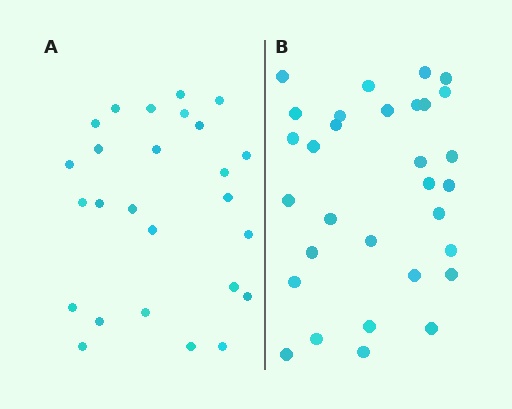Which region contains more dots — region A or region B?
Region B (the right region) has more dots.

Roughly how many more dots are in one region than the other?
Region B has about 5 more dots than region A.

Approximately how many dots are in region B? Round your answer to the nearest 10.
About 30 dots. (The exact count is 31, which rounds to 30.)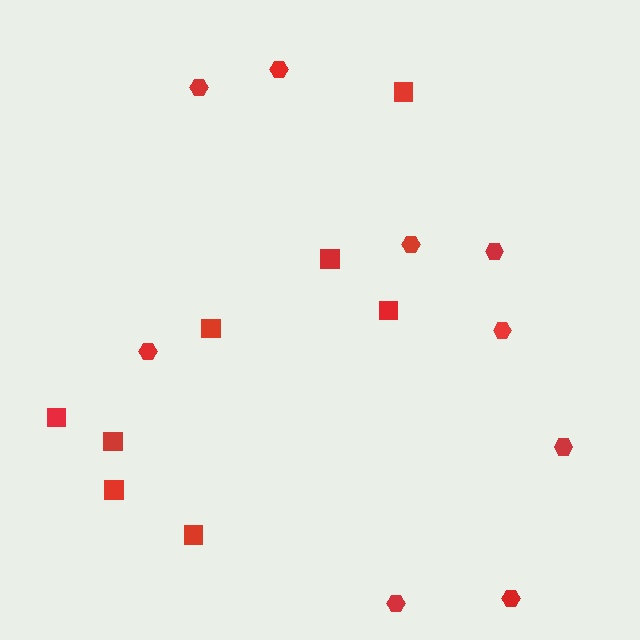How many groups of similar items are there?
There are 2 groups: one group of hexagons (9) and one group of squares (8).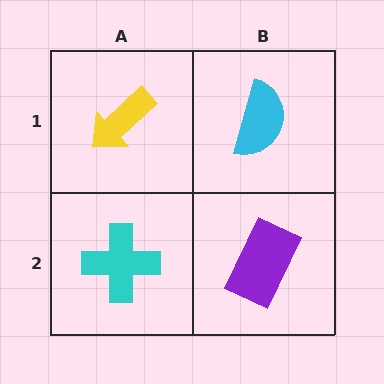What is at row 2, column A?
A cyan cross.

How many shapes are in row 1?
2 shapes.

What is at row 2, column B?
A purple rectangle.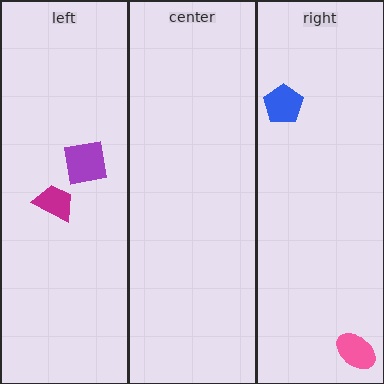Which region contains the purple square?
The left region.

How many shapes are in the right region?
2.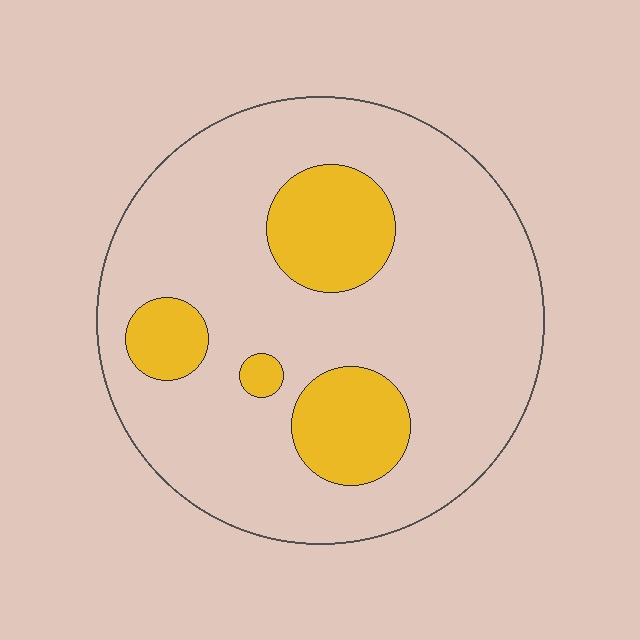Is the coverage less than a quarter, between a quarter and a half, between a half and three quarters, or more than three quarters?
Less than a quarter.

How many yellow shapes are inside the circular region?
4.